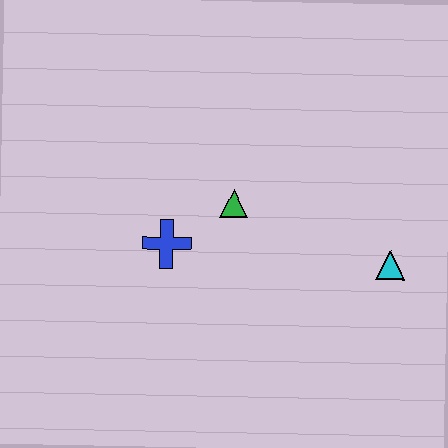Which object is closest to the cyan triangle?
The green triangle is closest to the cyan triangle.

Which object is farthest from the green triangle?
The cyan triangle is farthest from the green triangle.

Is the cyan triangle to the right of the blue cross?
Yes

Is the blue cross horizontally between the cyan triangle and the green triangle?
No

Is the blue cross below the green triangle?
Yes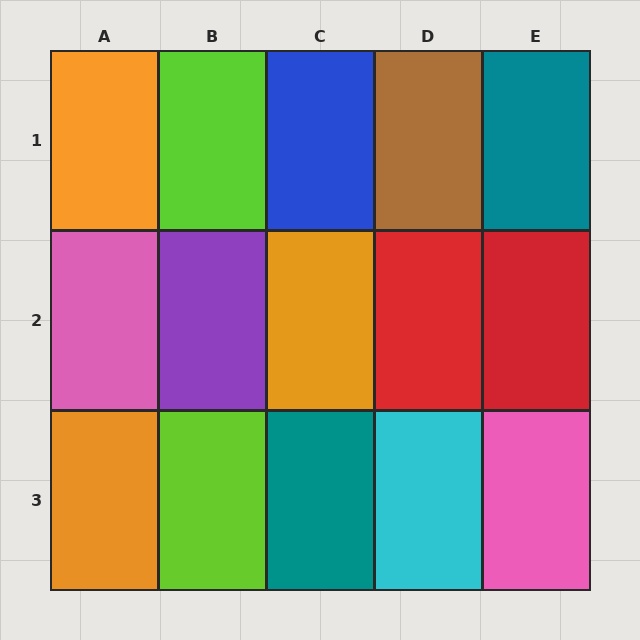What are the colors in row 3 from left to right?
Orange, lime, teal, cyan, pink.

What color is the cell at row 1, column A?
Orange.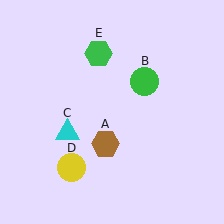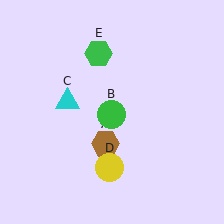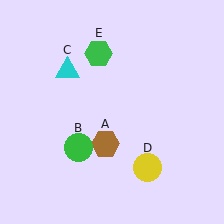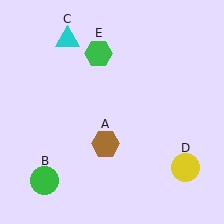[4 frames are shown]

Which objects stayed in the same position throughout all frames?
Brown hexagon (object A) and green hexagon (object E) remained stationary.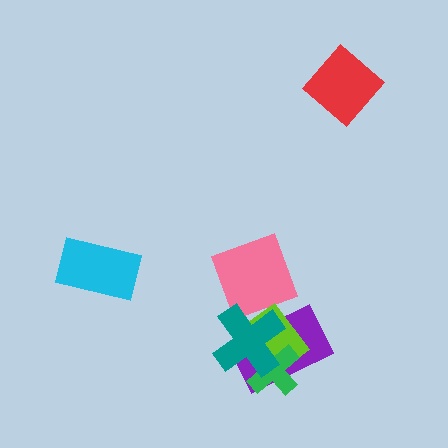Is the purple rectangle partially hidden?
Yes, it is partially covered by another shape.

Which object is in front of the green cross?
The teal cross is in front of the green cross.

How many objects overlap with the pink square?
0 objects overlap with the pink square.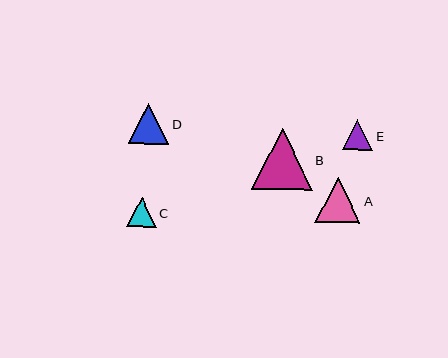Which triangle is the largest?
Triangle B is the largest with a size of approximately 61 pixels.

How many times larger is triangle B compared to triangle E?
Triangle B is approximately 2.0 times the size of triangle E.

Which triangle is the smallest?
Triangle C is the smallest with a size of approximately 30 pixels.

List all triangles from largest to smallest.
From largest to smallest: B, A, D, E, C.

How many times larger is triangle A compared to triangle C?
Triangle A is approximately 1.5 times the size of triangle C.